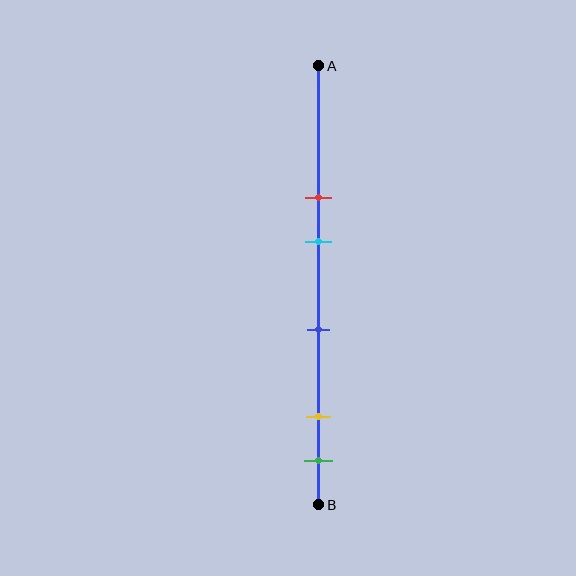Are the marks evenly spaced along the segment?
No, the marks are not evenly spaced.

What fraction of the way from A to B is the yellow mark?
The yellow mark is approximately 80% (0.8) of the way from A to B.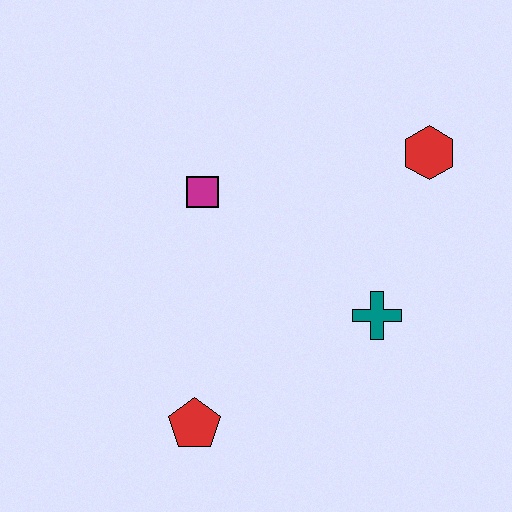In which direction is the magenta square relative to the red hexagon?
The magenta square is to the left of the red hexagon.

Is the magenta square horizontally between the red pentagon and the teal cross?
Yes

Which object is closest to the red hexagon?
The teal cross is closest to the red hexagon.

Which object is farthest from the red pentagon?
The red hexagon is farthest from the red pentagon.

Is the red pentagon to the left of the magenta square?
Yes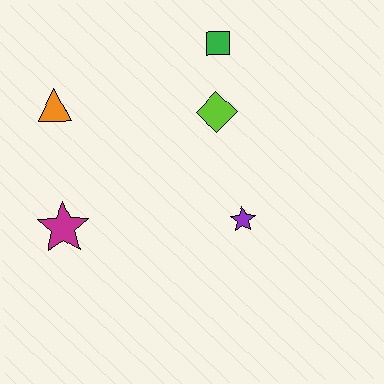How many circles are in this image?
There are no circles.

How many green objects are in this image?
There is 1 green object.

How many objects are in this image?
There are 5 objects.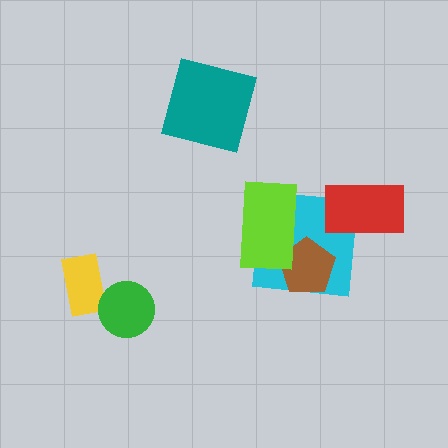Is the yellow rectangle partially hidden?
Yes, it is partially covered by another shape.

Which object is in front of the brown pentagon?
The lime rectangle is in front of the brown pentagon.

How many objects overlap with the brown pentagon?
2 objects overlap with the brown pentagon.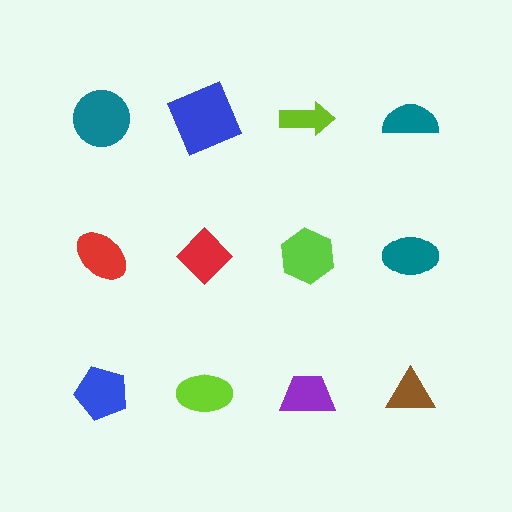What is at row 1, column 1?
A teal circle.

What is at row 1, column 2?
A blue square.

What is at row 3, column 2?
A lime ellipse.